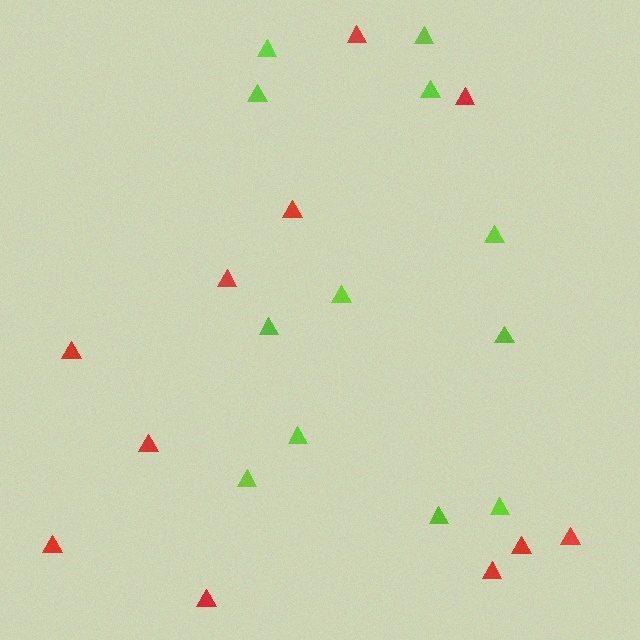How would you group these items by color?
There are 2 groups: one group of red triangles (11) and one group of lime triangles (12).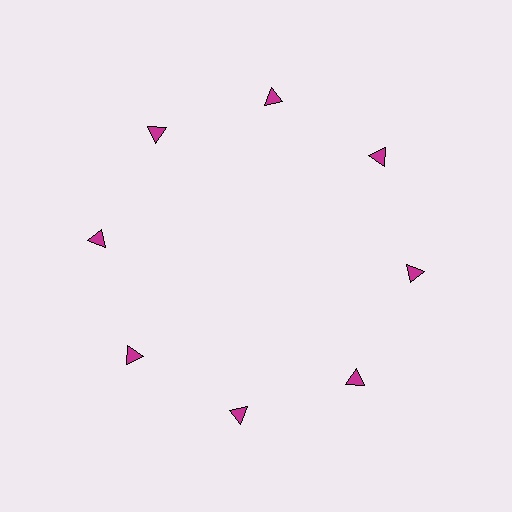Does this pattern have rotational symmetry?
Yes, this pattern has 8-fold rotational symmetry. It looks the same after rotating 45 degrees around the center.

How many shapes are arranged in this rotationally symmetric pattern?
There are 8 shapes, arranged in 8 groups of 1.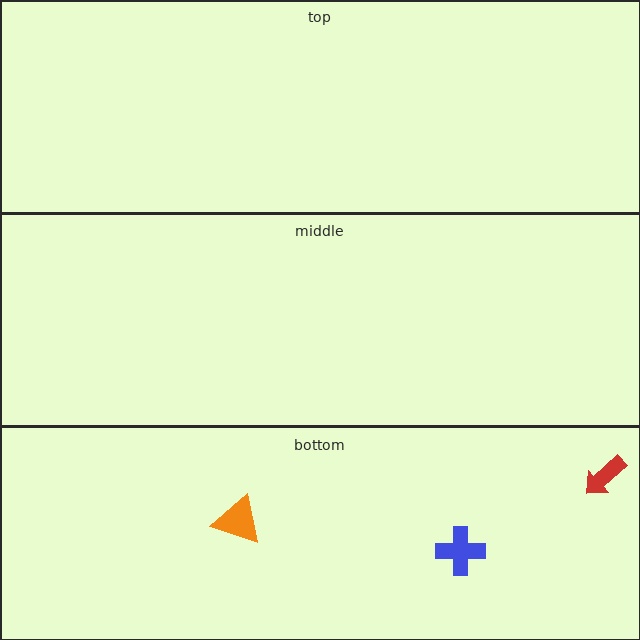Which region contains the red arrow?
The bottom region.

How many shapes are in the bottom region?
3.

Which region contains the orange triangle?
The bottom region.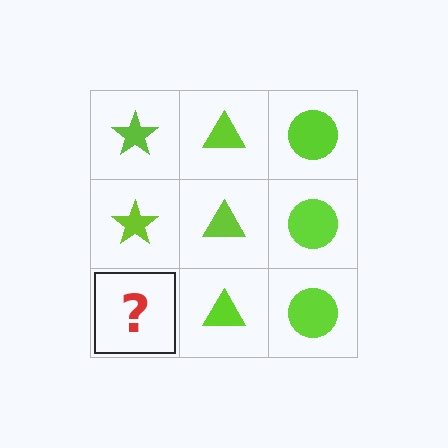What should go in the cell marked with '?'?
The missing cell should contain a lime star.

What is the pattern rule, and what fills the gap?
The rule is that each column has a consistent shape. The gap should be filled with a lime star.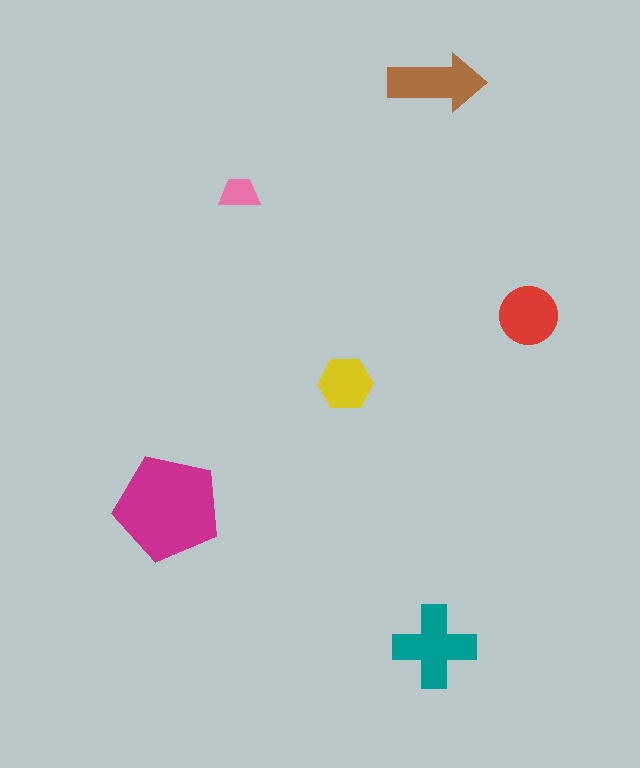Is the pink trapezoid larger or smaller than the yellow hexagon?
Smaller.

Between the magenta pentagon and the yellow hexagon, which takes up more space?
The magenta pentagon.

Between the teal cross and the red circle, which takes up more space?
The teal cross.